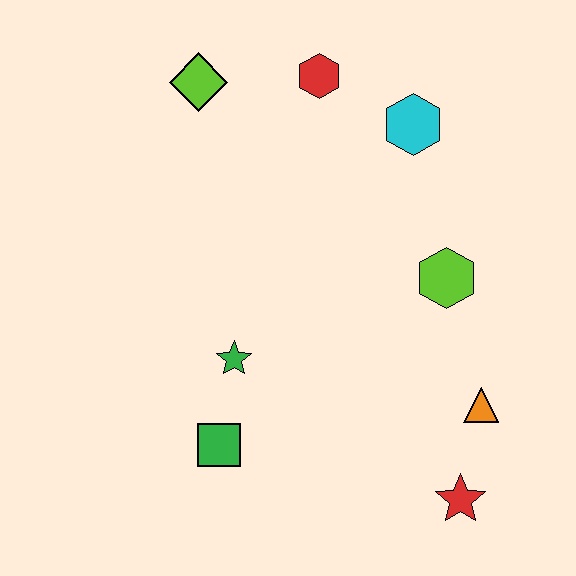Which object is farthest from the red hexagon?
The red star is farthest from the red hexagon.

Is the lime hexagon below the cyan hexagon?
Yes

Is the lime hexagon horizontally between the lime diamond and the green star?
No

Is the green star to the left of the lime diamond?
No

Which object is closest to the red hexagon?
The cyan hexagon is closest to the red hexagon.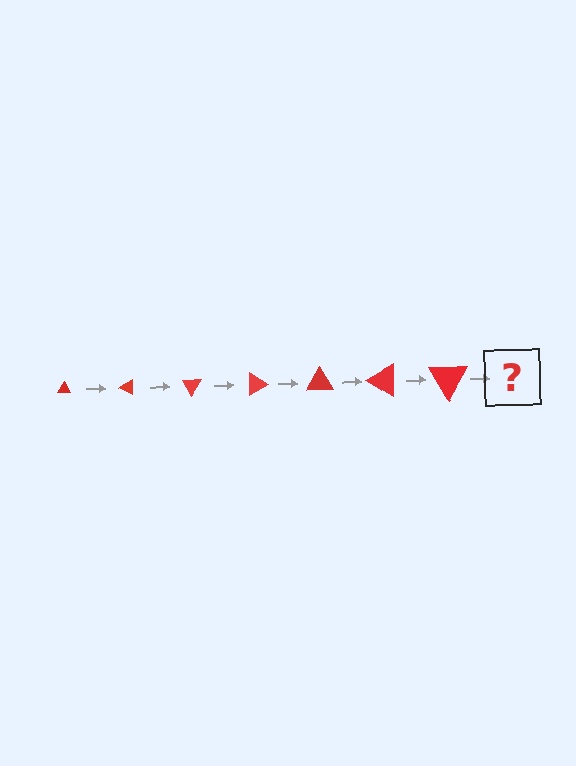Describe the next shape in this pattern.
It should be a triangle, larger than the previous one and rotated 210 degrees from the start.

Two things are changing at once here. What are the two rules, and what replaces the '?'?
The two rules are that the triangle grows larger each step and it rotates 30 degrees each step. The '?' should be a triangle, larger than the previous one and rotated 210 degrees from the start.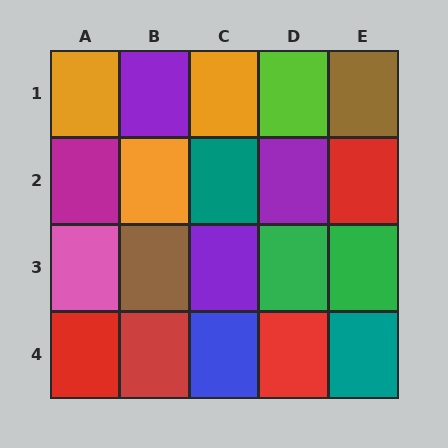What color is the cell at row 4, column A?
Red.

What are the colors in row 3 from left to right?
Pink, brown, purple, green, green.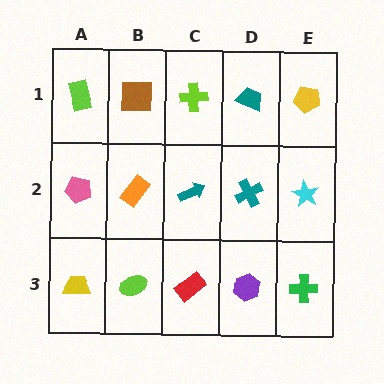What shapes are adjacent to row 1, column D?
A teal cross (row 2, column D), a lime cross (row 1, column C), a yellow pentagon (row 1, column E).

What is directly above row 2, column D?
A teal trapezoid.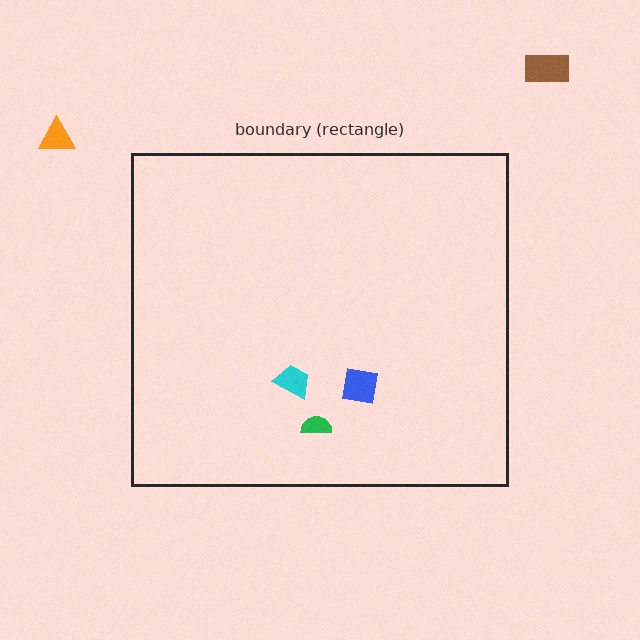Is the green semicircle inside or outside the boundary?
Inside.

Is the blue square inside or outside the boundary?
Inside.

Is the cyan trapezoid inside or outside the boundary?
Inside.